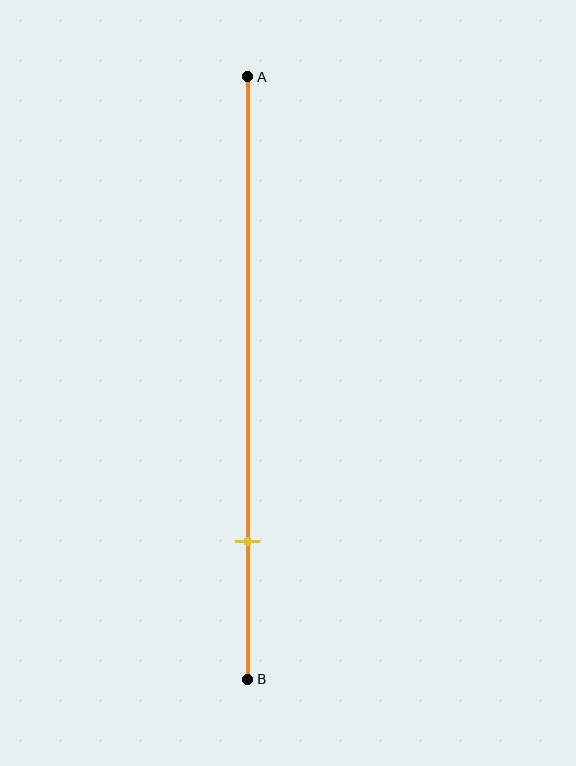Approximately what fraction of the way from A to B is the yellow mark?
The yellow mark is approximately 75% of the way from A to B.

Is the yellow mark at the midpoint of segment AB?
No, the mark is at about 75% from A, not at the 50% midpoint.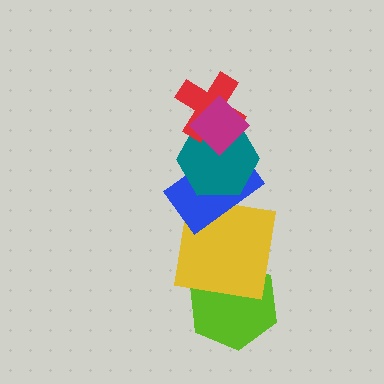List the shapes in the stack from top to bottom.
From top to bottom: the magenta diamond, the red cross, the teal hexagon, the blue rectangle, the yellow square, the lime hexagon.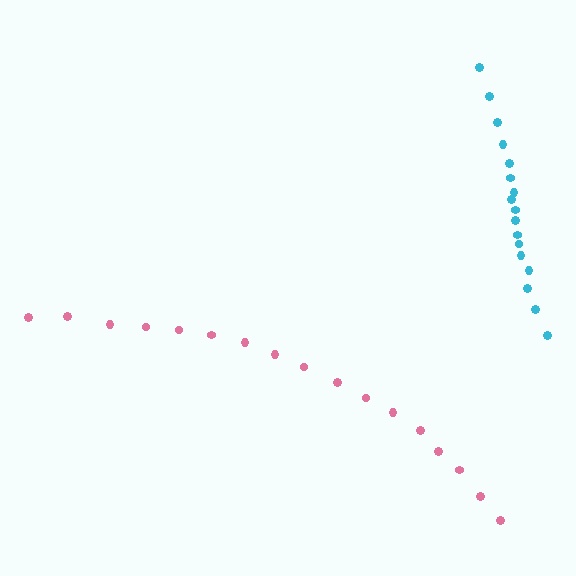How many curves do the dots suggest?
There are 2 distinct paths.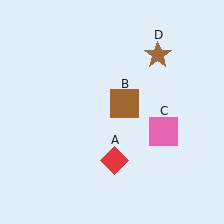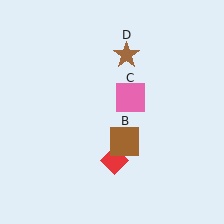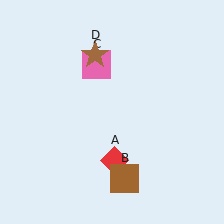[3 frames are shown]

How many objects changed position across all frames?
3 objects changed position: brown square (object B), pink square (object C), brown star (object D).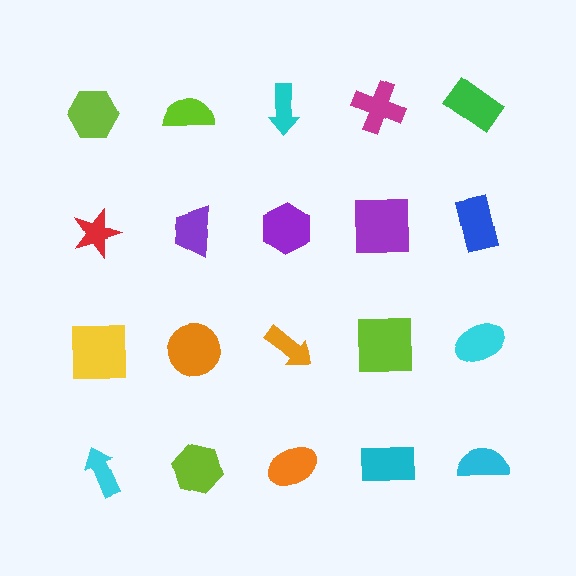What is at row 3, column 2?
An orange circle.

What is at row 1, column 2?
A lime semicircle.